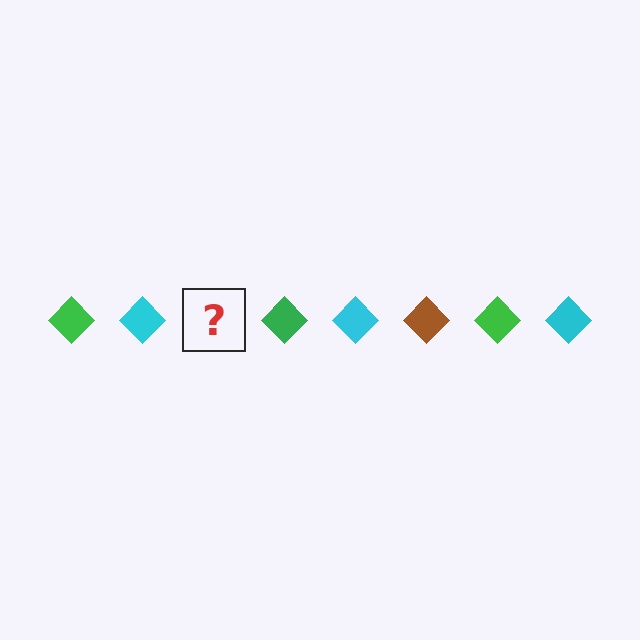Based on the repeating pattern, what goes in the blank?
The blank should be a brown diamond.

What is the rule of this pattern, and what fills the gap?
The rule is that the pattern cycles through green, cyan, brown diamonds. The gap should be filled with a brown diamond.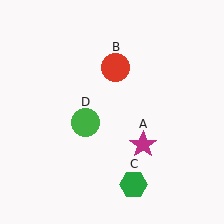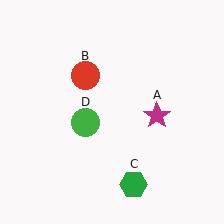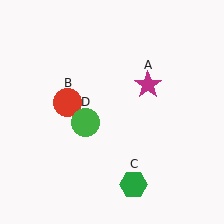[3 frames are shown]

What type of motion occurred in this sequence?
The magenta star (object A), red circle (object B) rotated counterclockwise around the center of the scene.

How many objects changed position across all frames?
2 objects changed position: magenta star (object A), red circle (object B).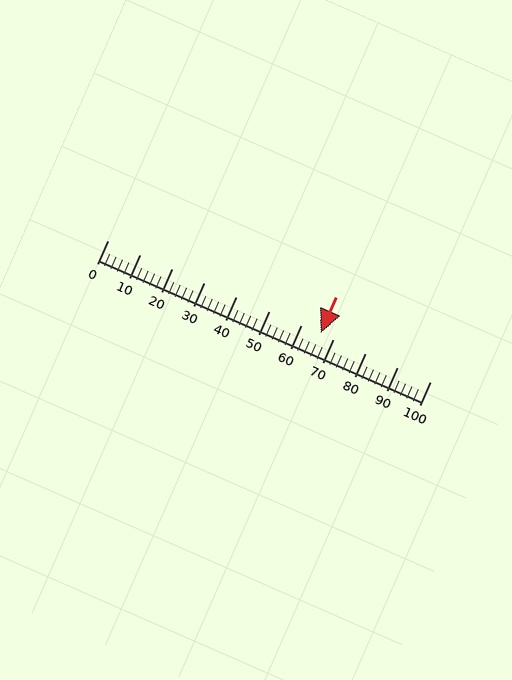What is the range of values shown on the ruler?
The ruler shows values from 0 to 100.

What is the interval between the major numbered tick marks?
The major tick marks are spaced 10 units apart.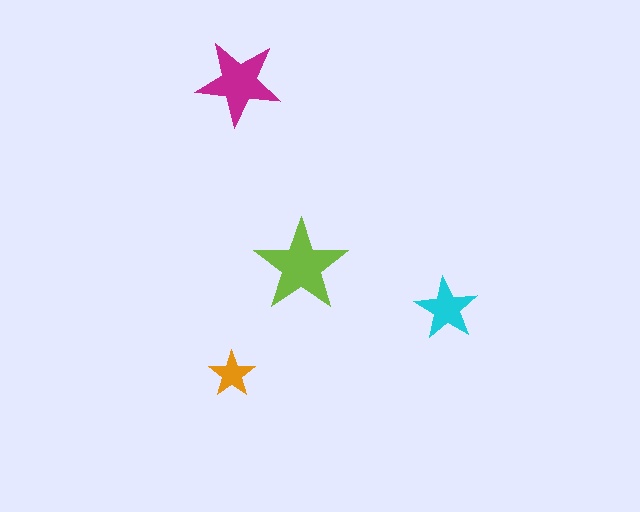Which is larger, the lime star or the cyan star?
The lime one.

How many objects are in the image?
There are 4 objects in the image.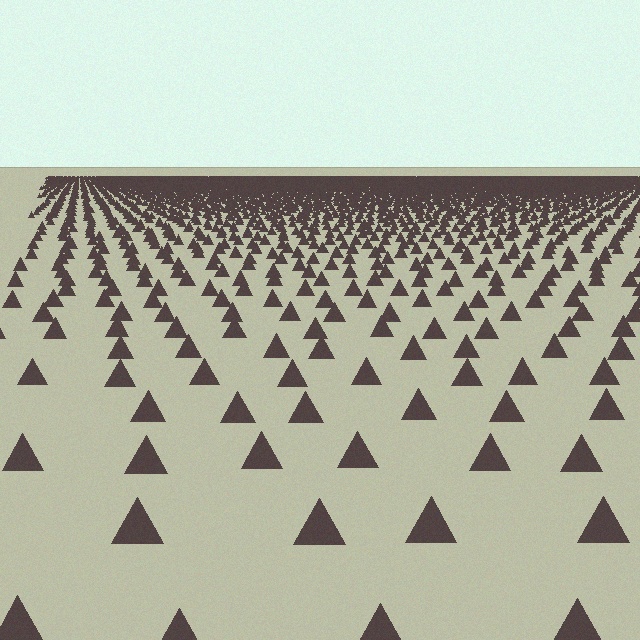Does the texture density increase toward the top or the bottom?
Density increases toward the top.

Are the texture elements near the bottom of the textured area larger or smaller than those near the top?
Larger. Near the bottom, elements are closer to the viewer and appear at a bigger on-screen size.